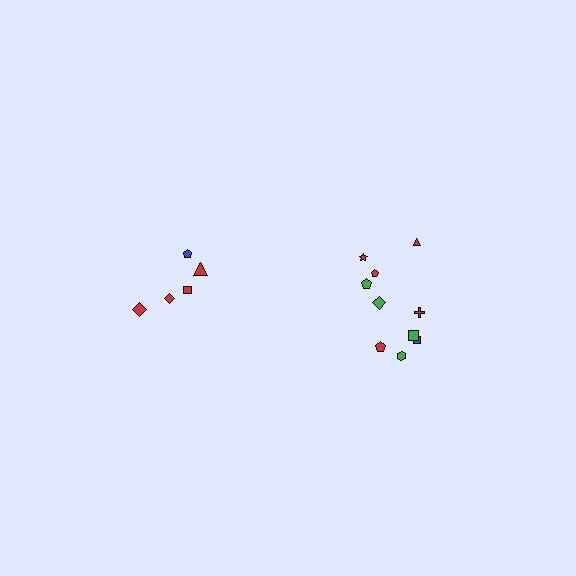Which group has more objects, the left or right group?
The right group.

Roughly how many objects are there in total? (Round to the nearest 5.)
Roughly 15 objects in total.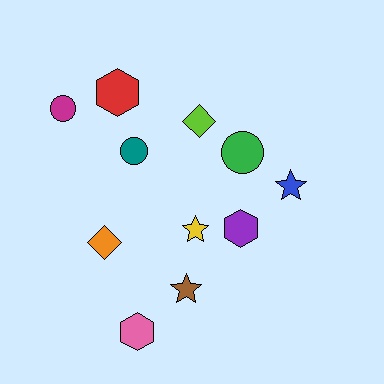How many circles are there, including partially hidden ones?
There are 3 circles.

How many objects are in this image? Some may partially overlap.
There are 11 objects.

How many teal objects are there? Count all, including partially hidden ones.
There is 1 teal object.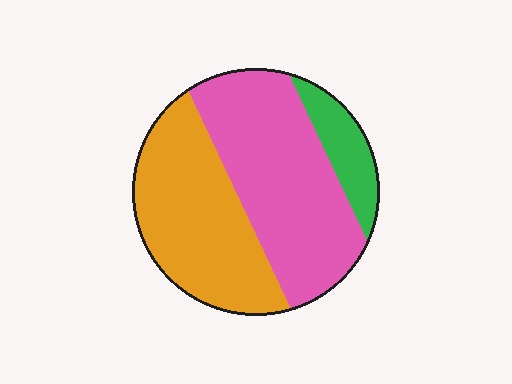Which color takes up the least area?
Green, at roughly 10%.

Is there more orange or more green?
Orange.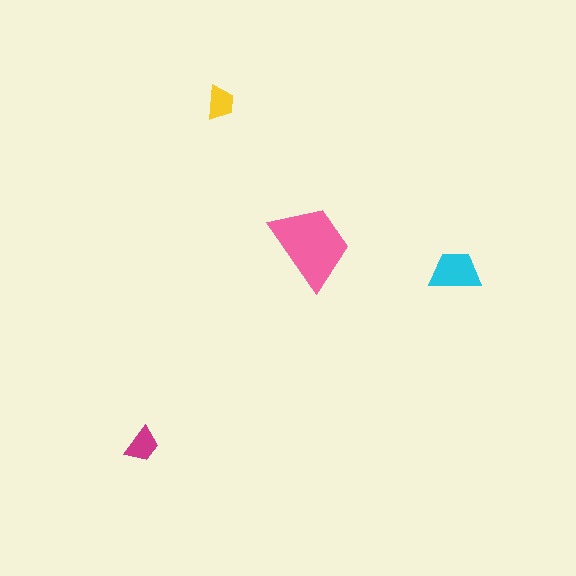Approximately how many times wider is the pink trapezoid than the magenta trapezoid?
About 2.5 times wider.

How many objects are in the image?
There are 4 objects in the image.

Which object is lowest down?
The magenta trapezoid is bottommost.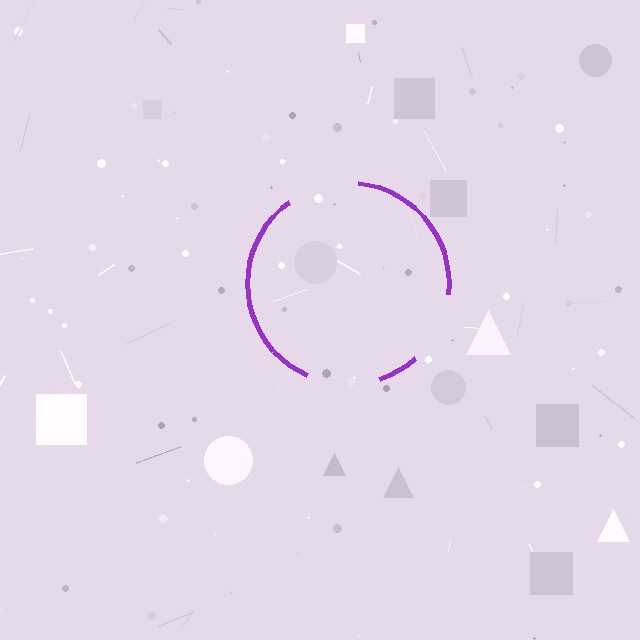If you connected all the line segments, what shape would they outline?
They would outline a circle.